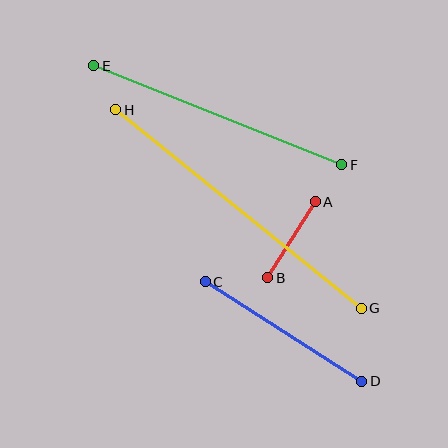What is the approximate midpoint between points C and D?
The midpoint is at approximately (284, 331) pixels.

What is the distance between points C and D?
The distance is approximately 185 pixels.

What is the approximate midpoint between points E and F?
The midpoint is at approximately (218, 115) pixels.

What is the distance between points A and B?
The distance is approximately 90 pixels.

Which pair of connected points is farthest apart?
Points G and H are farthest apart.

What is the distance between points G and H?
The distance is approximately 316 pixels.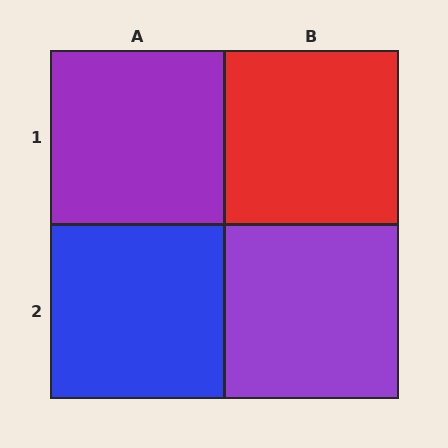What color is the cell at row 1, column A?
Purple.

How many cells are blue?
1 cell is blue.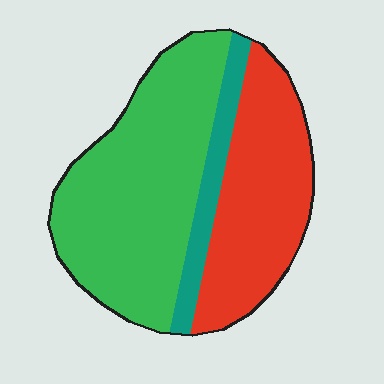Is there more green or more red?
Green.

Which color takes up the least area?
Teal, at roughly 10%.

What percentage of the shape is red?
Red takes up about three eighths (3/8) of the shape.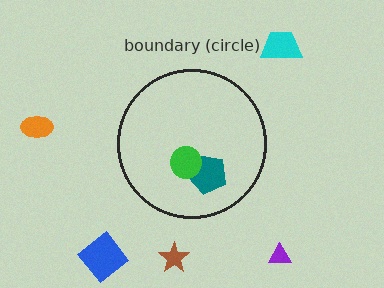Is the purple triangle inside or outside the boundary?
Outside.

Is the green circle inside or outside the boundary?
Inside.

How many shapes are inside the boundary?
2 inside, 5 outside.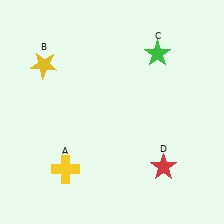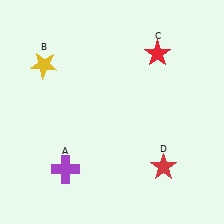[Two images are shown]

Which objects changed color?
A changed from yellow to purple. C changed from green to red.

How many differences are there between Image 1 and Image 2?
There are 2 differences between the two images.